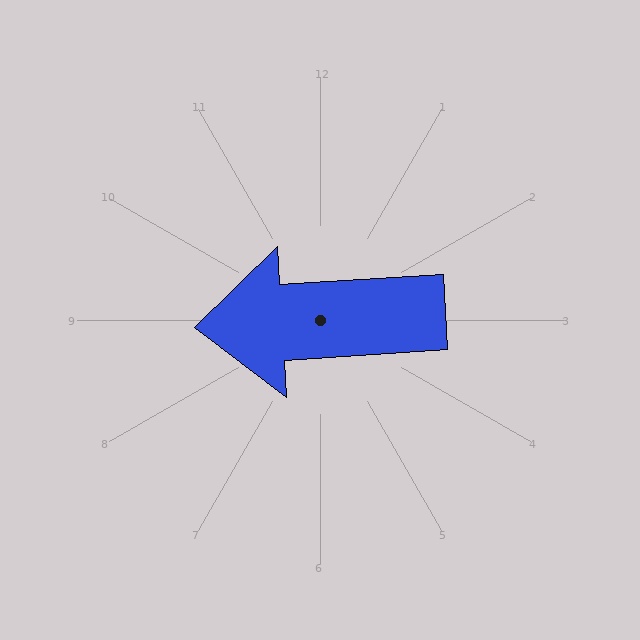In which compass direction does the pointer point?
West.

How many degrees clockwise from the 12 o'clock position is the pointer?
Approximately 266 degrees.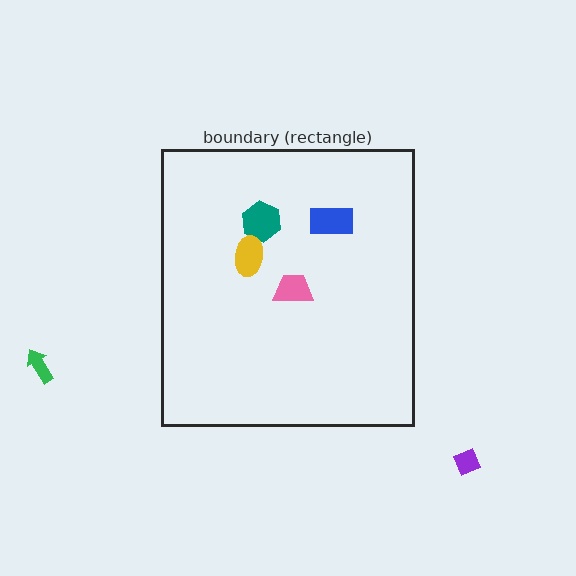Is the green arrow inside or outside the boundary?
Outside.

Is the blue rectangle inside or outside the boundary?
Inside.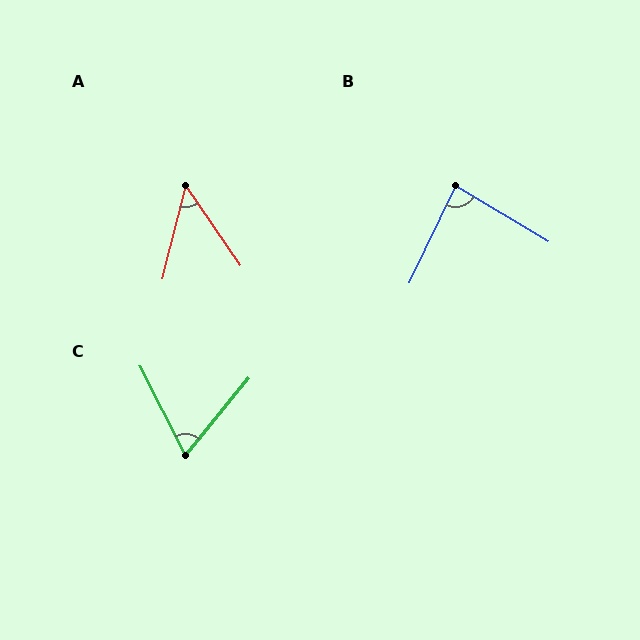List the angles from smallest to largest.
A (49°), C (66°), B (85°).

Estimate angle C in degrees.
Approximately 66 degrees.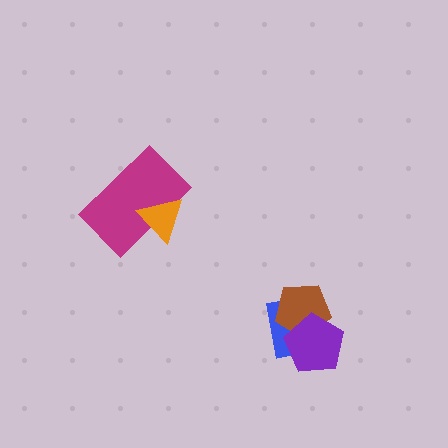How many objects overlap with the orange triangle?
1 object overlaps with the orange triangle.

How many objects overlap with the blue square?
2 objects overlap with the blue square.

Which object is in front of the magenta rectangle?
The orange triangle is in front of the magenta rectangle.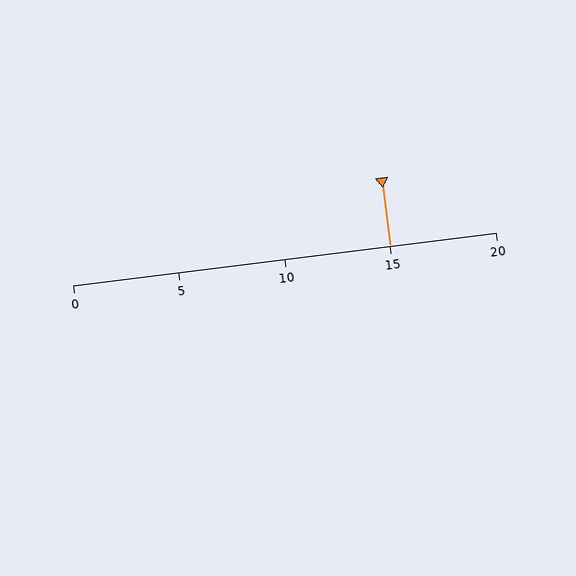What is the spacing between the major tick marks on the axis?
The major ticks are spaced 5 apart.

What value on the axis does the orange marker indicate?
The marker indicates approximately 15.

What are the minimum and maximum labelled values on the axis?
The axis runs from 0 to 20.